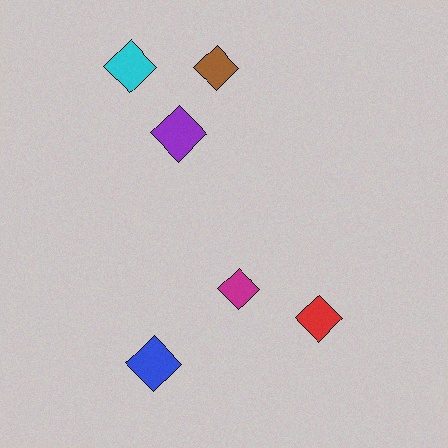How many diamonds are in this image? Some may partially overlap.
There are 6 diamonds.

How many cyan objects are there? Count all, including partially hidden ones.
There is 1 cyan object.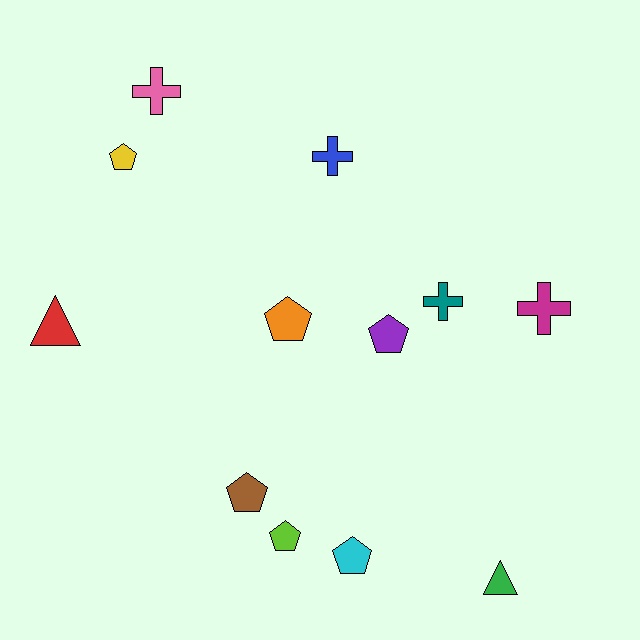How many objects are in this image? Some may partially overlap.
There are 12 objects.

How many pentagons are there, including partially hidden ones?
There are 6 pentagons.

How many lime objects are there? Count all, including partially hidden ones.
There is 1 lime object.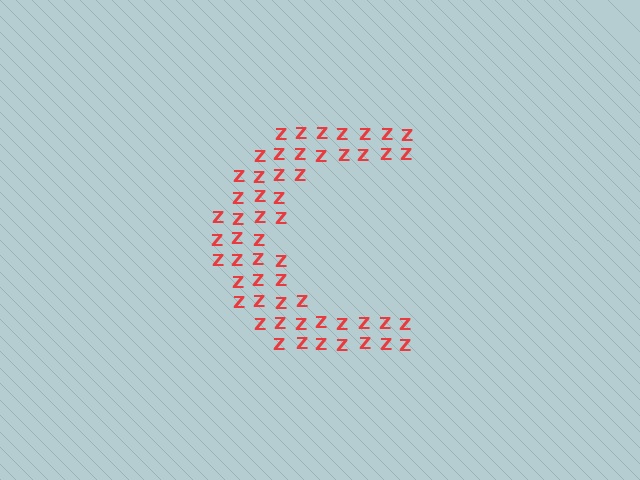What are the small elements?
The small elements are letter Z's.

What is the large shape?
The large shape is the letter C.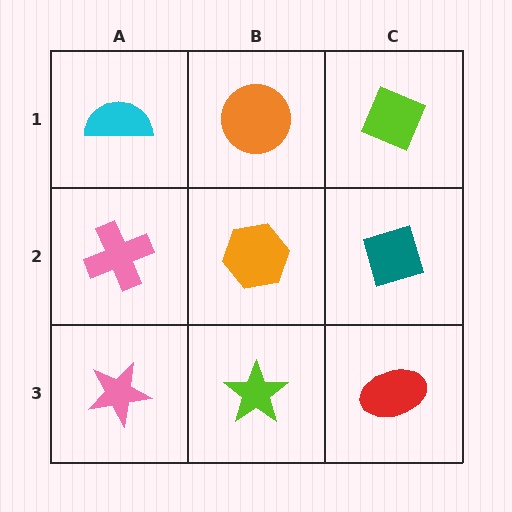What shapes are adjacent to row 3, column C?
A teal diamond (row 2, column C), a lime star (row 3, column B).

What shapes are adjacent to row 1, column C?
A teal diamond (row 2, column C), an orange circle (row 1, column B).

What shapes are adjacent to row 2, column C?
A lime diamond (row 1, column C), a red ellipse (row 3, column C), an orange hexagon (row 2, column B).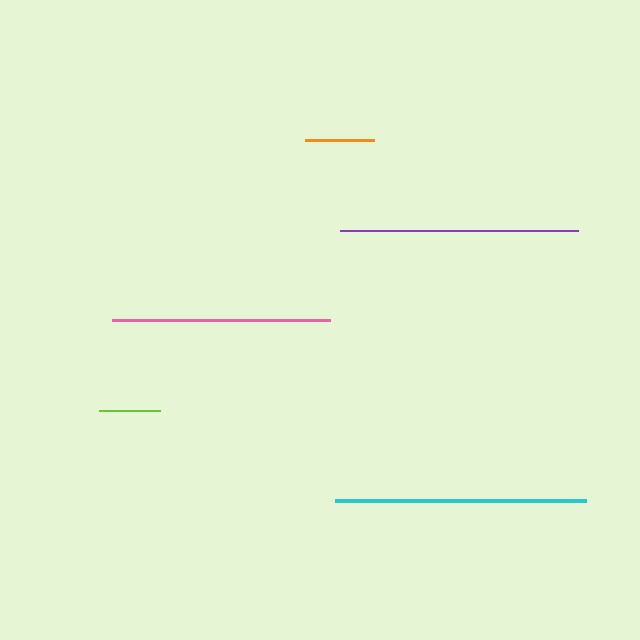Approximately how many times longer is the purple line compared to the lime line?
The purple line is approximately 3.9 times the length of the lime line.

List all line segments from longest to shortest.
From longest to shortest: cyan, purple, pink, orange, lime.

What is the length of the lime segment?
The lime segment is approximately 61 pixels long.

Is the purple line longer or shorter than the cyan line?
The cyan line is longer than the purple line.